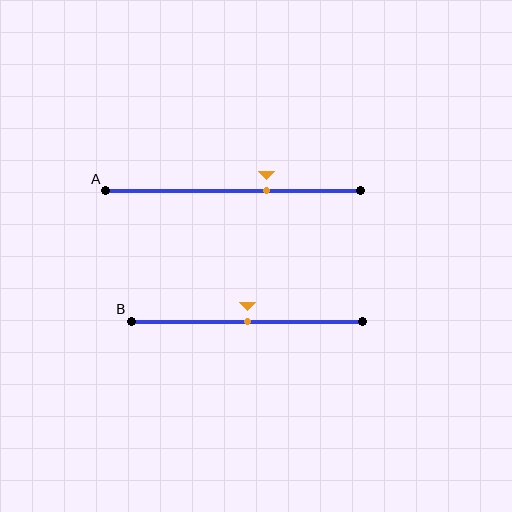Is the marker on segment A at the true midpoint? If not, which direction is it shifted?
No, the marker on segment A is shifted to the right by about 13% of the segment length.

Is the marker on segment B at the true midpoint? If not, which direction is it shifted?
Yes, the marker on segment B is at the true midpoint.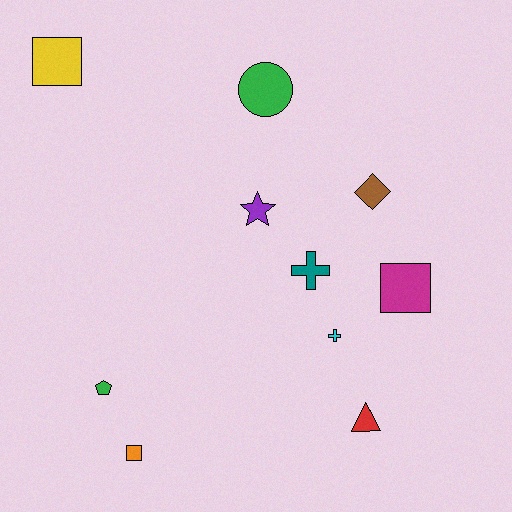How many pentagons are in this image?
There is 1 pentagon.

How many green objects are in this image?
There are 2 green objects.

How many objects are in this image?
There are 10 objects.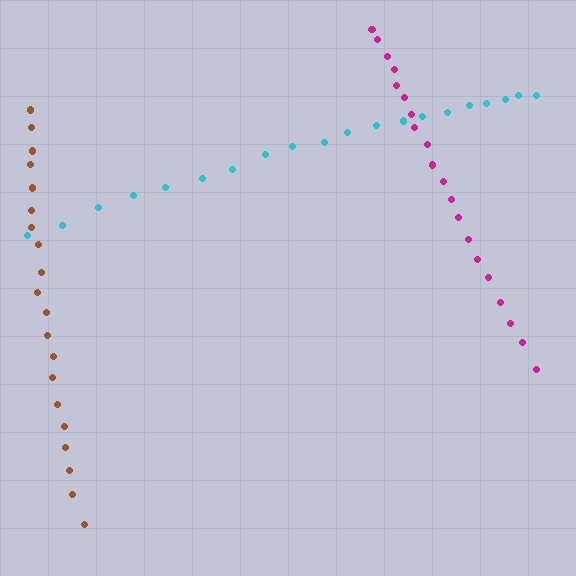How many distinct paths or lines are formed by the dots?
There are 3 distinct paths.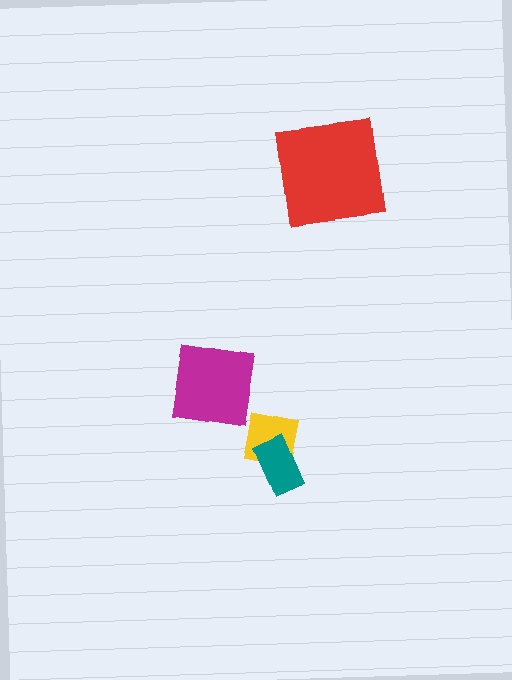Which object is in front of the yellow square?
The teal rectangle is in front of the yellow square.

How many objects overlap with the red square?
0 objects overlap with the red square.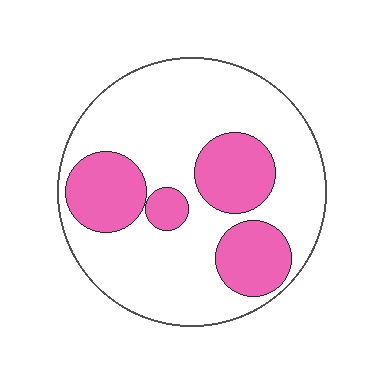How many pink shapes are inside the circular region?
4.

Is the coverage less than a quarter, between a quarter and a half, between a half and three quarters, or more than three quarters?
Between a quarter and a half.